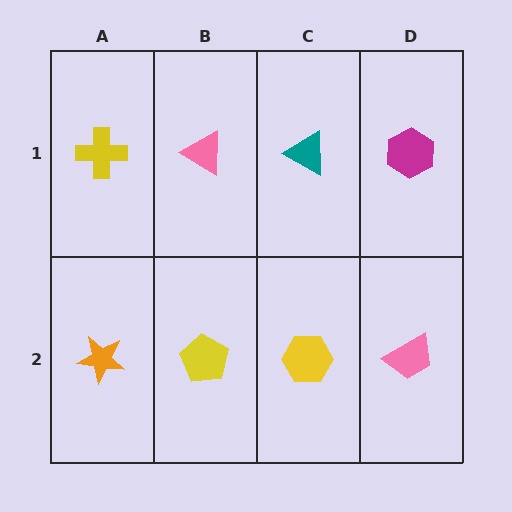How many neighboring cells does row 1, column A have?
2.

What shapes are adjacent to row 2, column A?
A yellow cross (row 1, column A), a yellow pentagon (row 2, column B).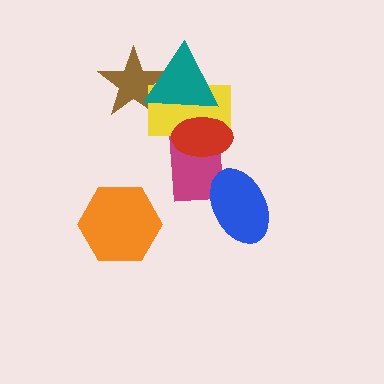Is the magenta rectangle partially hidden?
Yes, it is partially covered by another shape.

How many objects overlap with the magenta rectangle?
3 objects overlap with the magenta rectangle.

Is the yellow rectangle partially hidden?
Yes, it is partially covered by another shape.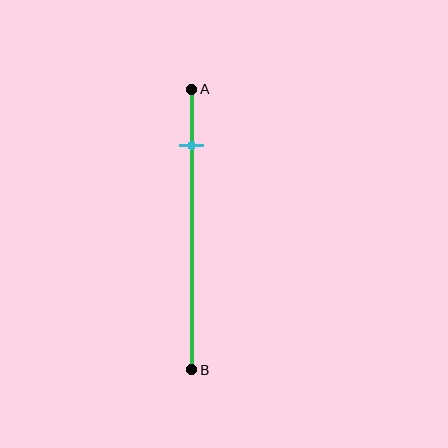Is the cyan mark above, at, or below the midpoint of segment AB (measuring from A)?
The cyan mark is above the midpoint of segment AB.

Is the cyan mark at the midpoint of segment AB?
No, the mark is at about 20% from A, not at the 50% midpoint.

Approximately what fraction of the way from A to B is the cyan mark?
The cyan mark is approximately 20% of the way from A to B.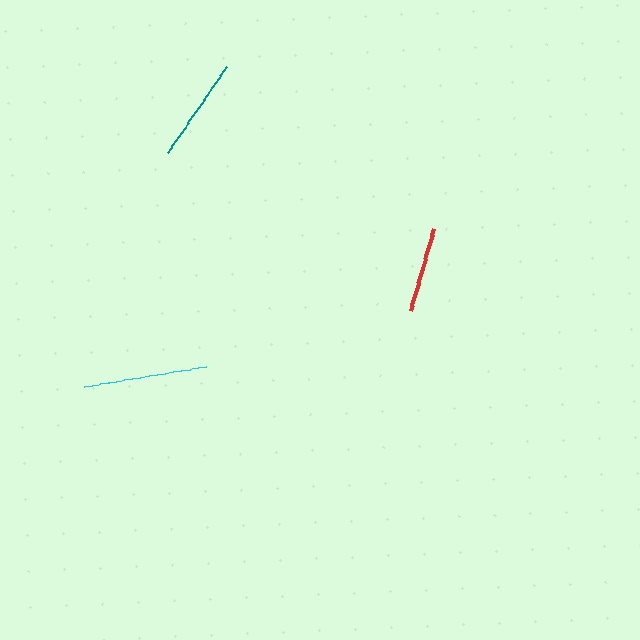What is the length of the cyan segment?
The cyan segment is approximately 124 pixels long.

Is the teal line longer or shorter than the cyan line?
The cyan line is longer than the teal line.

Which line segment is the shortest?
The red line is the shortest at approximately 85 pixels.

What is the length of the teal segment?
The teal segment is approximately 105 pixels long.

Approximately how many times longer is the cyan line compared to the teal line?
The cyan line is approximately 1.2 times the length of the teal line.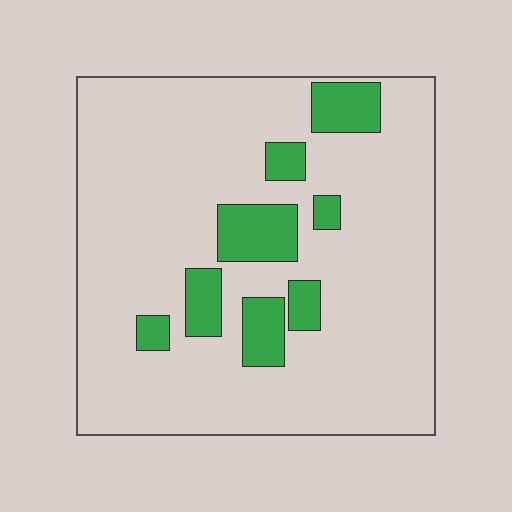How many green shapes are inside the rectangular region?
8.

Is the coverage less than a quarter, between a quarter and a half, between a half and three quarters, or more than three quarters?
Less than a quarter.